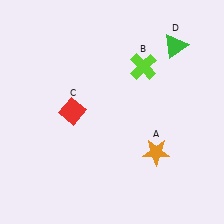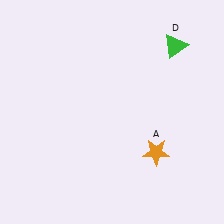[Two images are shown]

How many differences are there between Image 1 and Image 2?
There are 2 differences between the two images.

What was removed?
The red diamond (C), the lime cross (B) were removed in Image 2.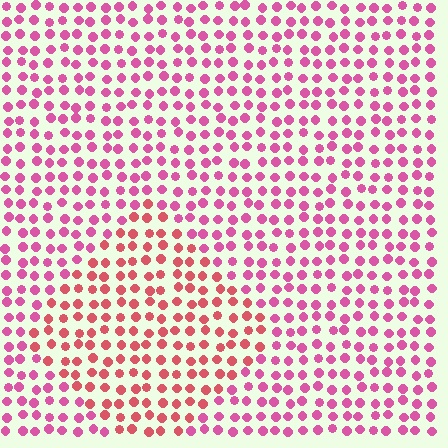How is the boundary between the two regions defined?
The boundary is defined purely by a slight shift in hue (about 30 degrees). Spacing, size, and orientation are identical on both sides.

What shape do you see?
I see a diamond.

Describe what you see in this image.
The image is filled with small pink elements in a uniform arrangement. A diamond-shaped region is visible where the elements are tinted to a slightly different hue, forming a subtle color boundary.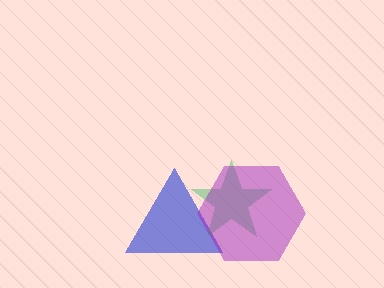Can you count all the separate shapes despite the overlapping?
Yes, there are 3 separate shapes.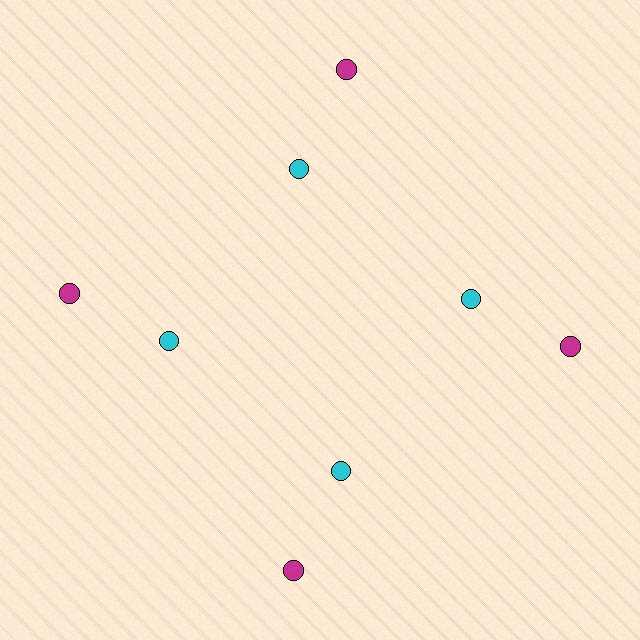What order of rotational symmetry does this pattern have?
This pattern has 4-fold rotational symmetry.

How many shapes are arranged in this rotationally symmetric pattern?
There are 8 shapes, arranged in 4 groups of 2.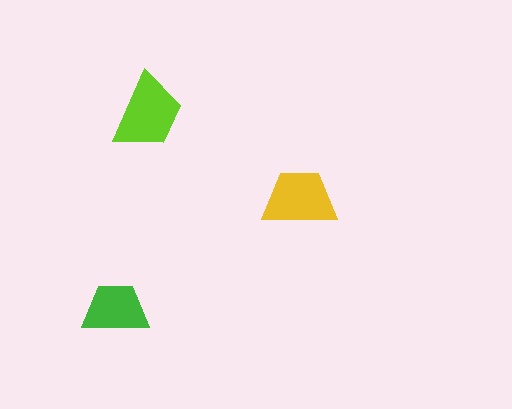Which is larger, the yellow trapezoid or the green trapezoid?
The yellow one.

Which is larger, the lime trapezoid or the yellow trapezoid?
The lime one.